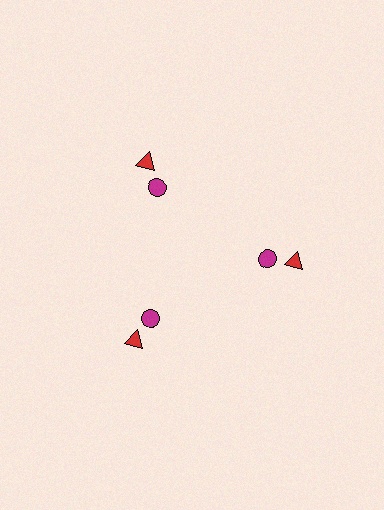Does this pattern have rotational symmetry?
Yes, this pattern has 3-fold rotational symmetry. It looks the same after rotating 120 degrees around the center.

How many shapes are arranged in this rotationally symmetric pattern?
There are 6 shapes, arranged in 3 groups of 2.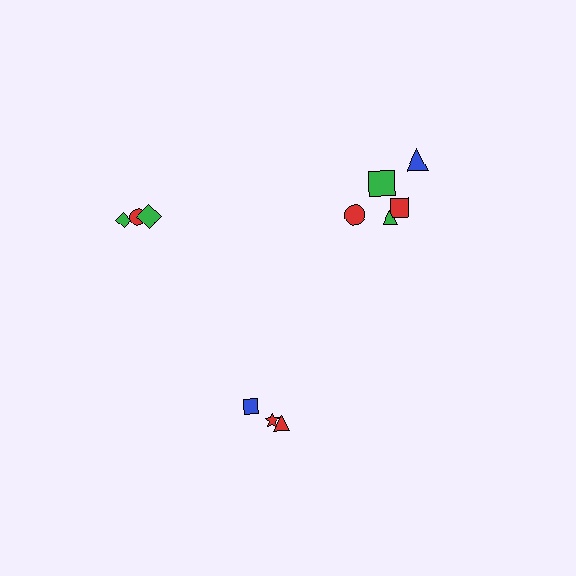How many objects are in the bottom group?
There are 3 objects.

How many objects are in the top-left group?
There are 3 objects.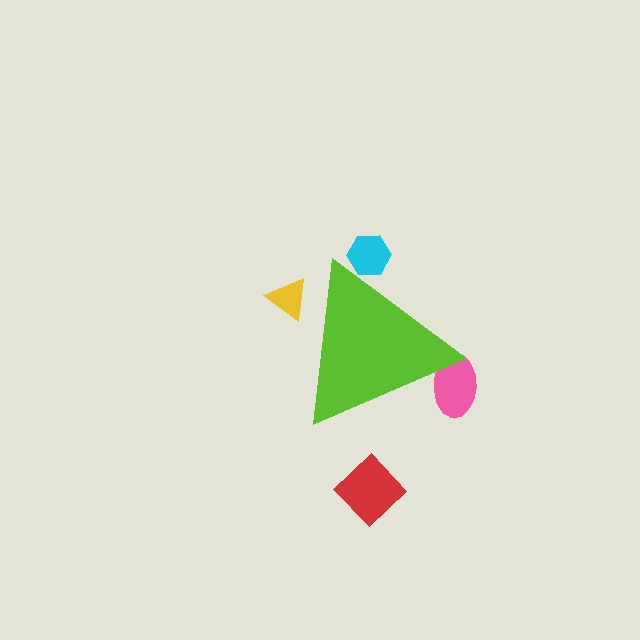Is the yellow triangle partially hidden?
Yes, the yellow triangle is partially hidden behind the lime triangle.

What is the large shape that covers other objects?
A lime triangle.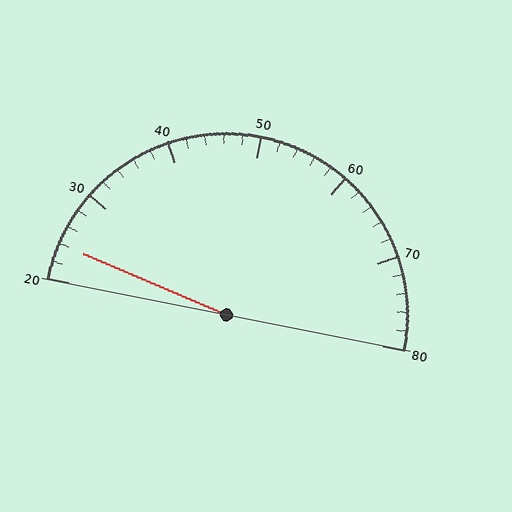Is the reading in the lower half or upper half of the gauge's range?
The reading is in the lower half of the range (20 to 80).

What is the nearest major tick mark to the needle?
The nearest major tick mark is 20.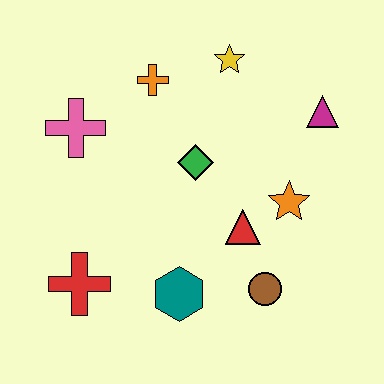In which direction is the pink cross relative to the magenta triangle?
The pink cross is to the left of the magenta triangle.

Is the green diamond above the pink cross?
No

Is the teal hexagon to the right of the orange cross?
Yes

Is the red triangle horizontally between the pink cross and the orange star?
Yes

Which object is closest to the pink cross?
The orange cross is closest to the pink cross.